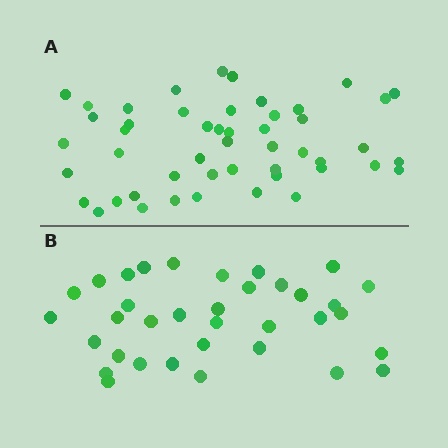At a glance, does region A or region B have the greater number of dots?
Region A (the top region) has more dots.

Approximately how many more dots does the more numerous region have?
Region A has approximately 15 more dots than region B.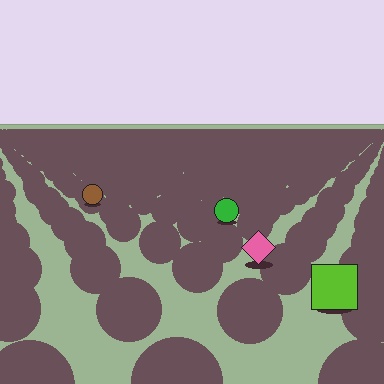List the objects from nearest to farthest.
From nearest to farthest: the lime square, the pink diamond, the green circle, the brown circle.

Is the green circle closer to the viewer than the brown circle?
Yes. The green circle is closer — you can tell from the texture gradient: the ground texture is coarser near it.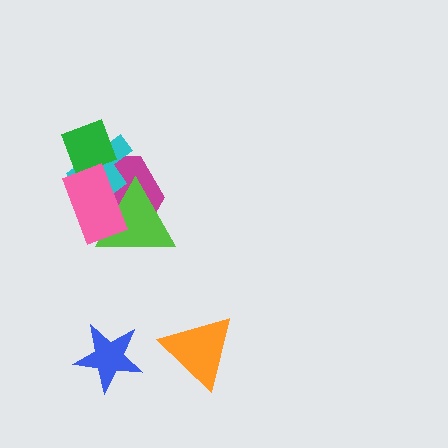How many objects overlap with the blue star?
0 objects overlap with the blue star.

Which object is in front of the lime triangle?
The pink rectangle is in front of the lime triangle.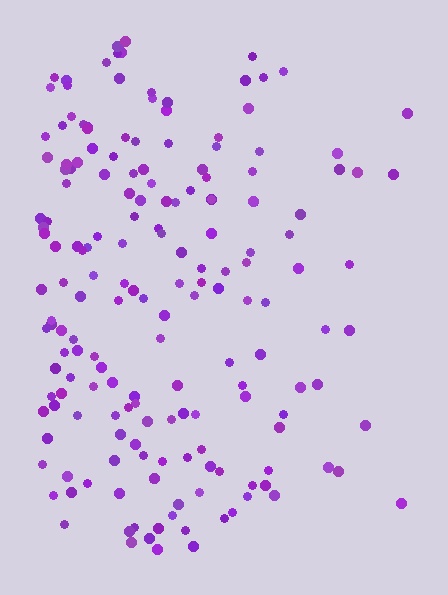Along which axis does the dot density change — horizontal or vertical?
Horizontal.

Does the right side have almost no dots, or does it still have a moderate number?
Still a moderate number, just noticeably fewer than the left.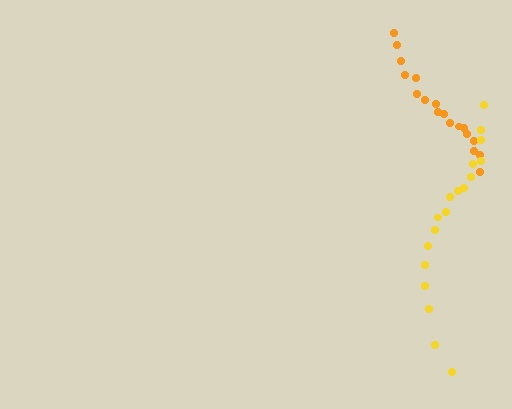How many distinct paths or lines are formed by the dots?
There are 2 distinct paths.